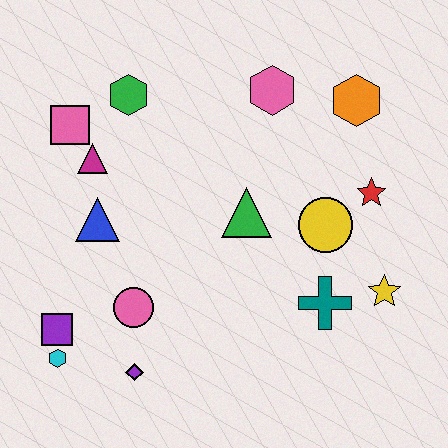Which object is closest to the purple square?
The cyan hexagon is closest to the purple square.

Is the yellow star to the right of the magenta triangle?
Yes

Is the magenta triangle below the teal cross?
No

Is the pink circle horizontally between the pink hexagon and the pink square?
Yes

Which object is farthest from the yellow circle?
The cyan hexagon is farthest from the yellow circle.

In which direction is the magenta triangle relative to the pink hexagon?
The magenta triangle is to the left of the pink hexagon.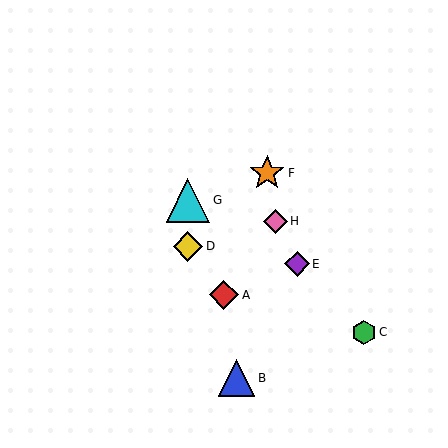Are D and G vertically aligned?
Yes, both are at x≈188.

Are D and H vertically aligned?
No, D is at x≈188 and H is at x≈275.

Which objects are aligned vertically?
Objects D, G are aligned vertically.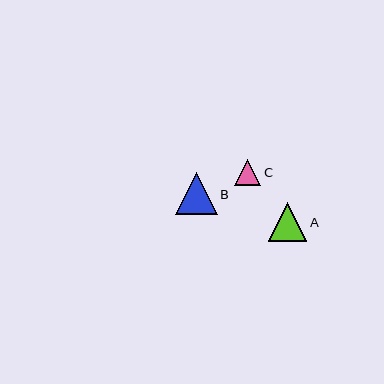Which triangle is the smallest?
Triangle C is the smallest with a size of approximately 26 pixels.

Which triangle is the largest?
Triangle B is the largest with a size of approximately 42 pixels.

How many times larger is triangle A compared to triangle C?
Triangle A is approximately 1.5 times the size of triangle C.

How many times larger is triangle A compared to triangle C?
Triangle A is approximately 1.5 times the size of triangle C.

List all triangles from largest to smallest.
From largest to smallest: B, A, C.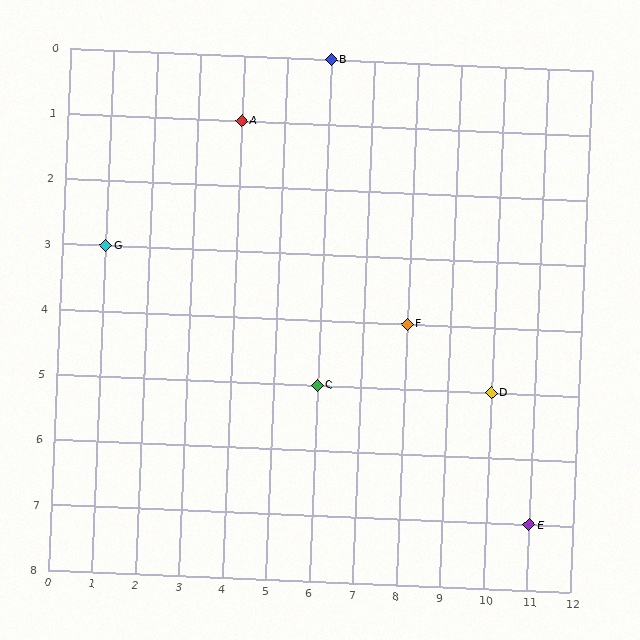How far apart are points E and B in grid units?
Points E and B are 5 columns and 7 rows apart (about 8.6 grid units diagonally).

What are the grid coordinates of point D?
Point D is at grid coordinates (10, 5).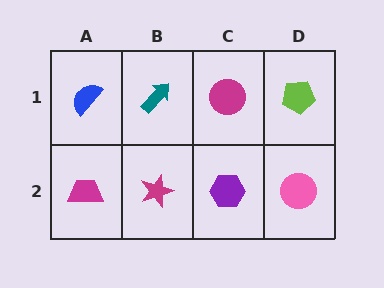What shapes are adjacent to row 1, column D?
A pink circle (row 2, column D), a magenta circle (row 1, column C).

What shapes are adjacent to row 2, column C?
A magenta circle (row 1, column C), a magenta star (row 2, column B), a pink circle (row 2, column D).